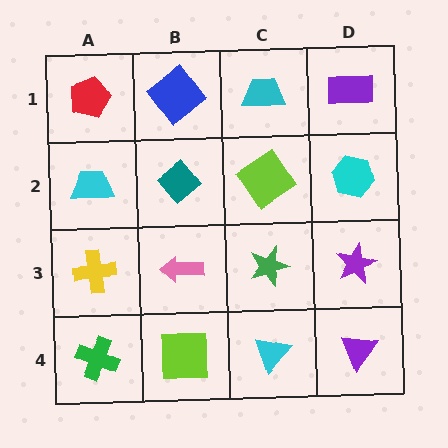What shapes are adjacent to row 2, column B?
A blue diamond (row 1, column B), a pink arrow (row 3, column B), a cyan trapezoid (row 2, column A), a lime diamond (row 2, column C).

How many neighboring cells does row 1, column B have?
3.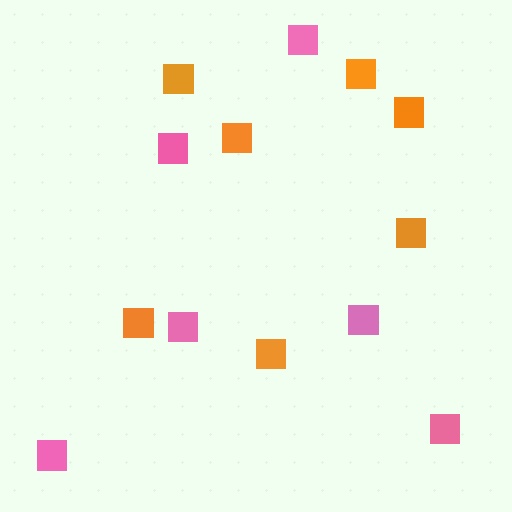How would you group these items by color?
There are 2 groups: one group of orange squares (7) and one group of pink squares (6).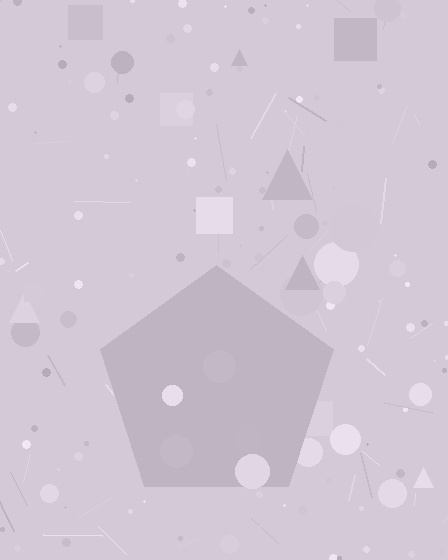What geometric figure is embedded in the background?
A pentagon is embedded in the background.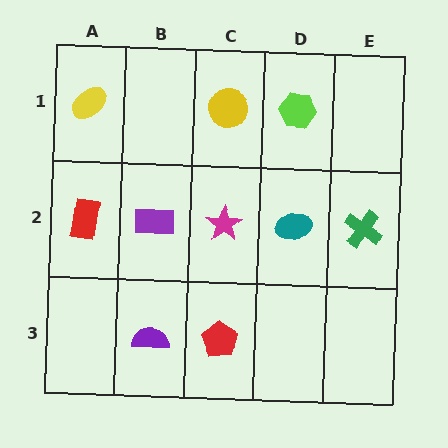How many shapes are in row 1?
3 shapes.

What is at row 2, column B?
A purple rectangle.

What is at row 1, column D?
A lime hexagon.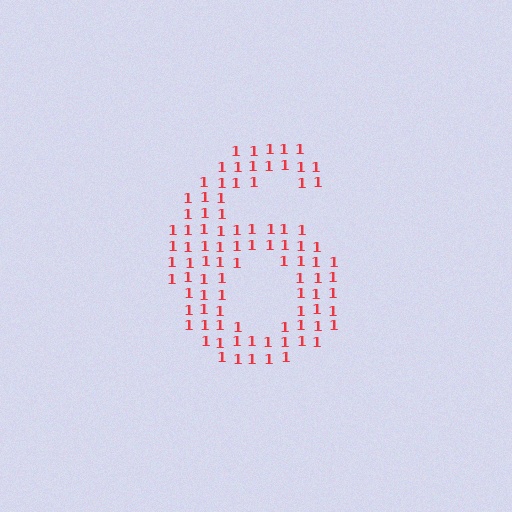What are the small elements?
The small elements are digit 1's.